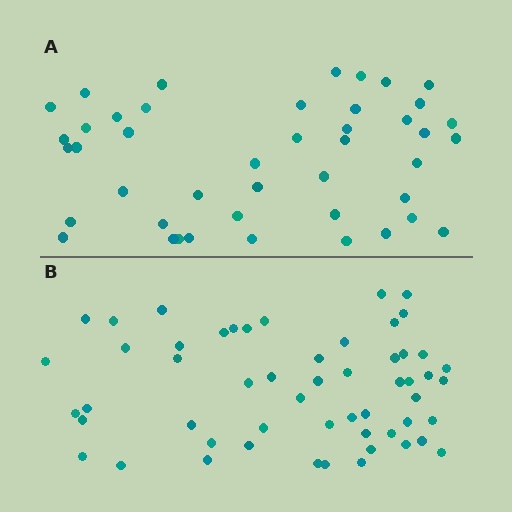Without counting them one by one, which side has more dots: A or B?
Region B (the bottom region) has more dots.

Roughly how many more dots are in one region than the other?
Region B has roughly 12 or so more dots than region A.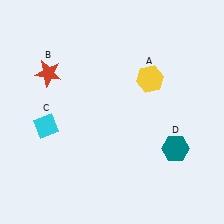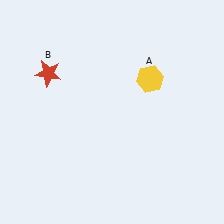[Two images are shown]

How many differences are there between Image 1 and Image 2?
There are 2 differences between the two images.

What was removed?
The cyan diamond (C), the teal hexagon (D) were removed in Image 2.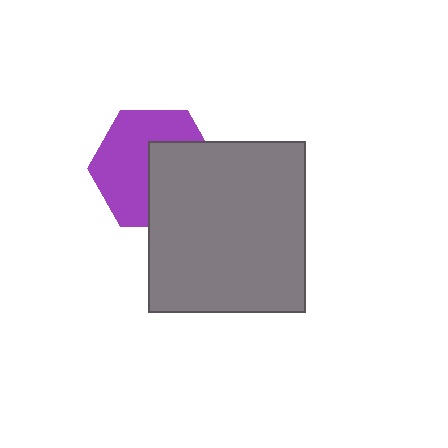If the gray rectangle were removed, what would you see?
You would see the complete purple hexagon.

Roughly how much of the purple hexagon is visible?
About half of it is visible (roughly 57%).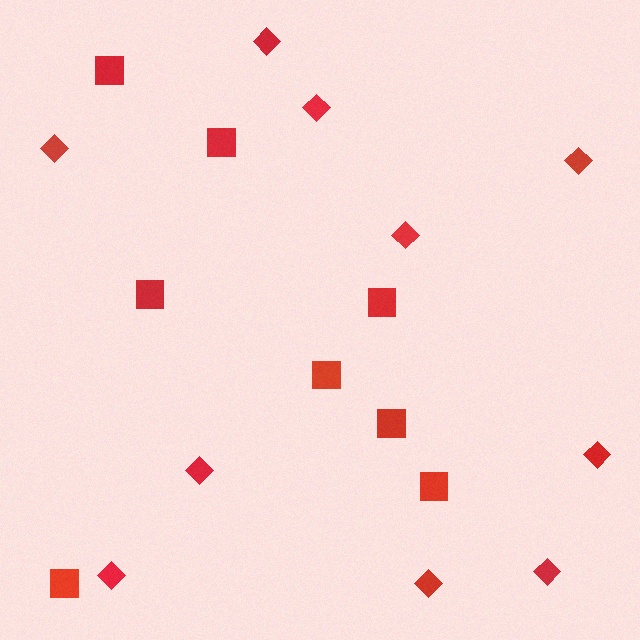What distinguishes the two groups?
There are 2 groups: one group of squares (8) and one group of diamonds (10).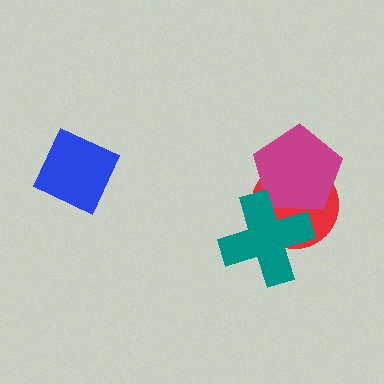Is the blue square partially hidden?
No, no other shape covers it.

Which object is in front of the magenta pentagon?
The teal cross is in front of the magenta pentagon.